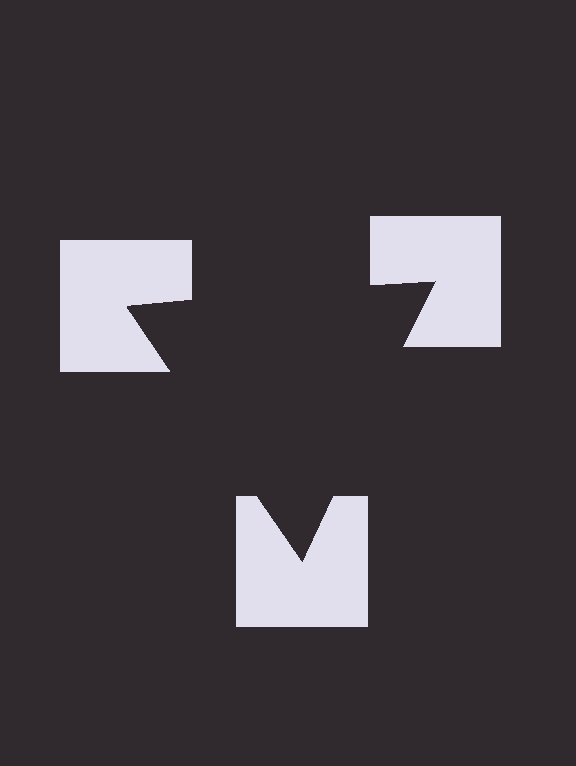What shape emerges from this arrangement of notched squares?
An illusory triangle — its edges are inferred from the aligned wedge cuts in the notched squares, not physically drawn.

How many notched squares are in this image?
There are 3 — one at each vertex of the illusory triangle.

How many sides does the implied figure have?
3 sides.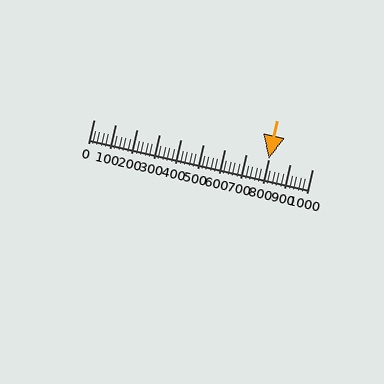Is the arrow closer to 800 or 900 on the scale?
The arrow is closer to 800.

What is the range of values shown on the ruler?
The ruler shows values from 0 to 1000.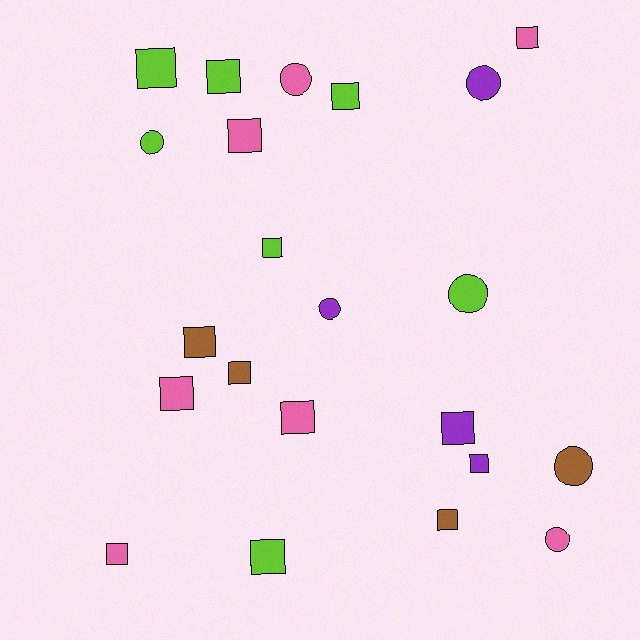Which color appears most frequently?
Pink, with 7 objects.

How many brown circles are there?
There is 1 brown circle.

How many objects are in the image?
There are 22 objects.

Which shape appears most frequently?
Square, with 15 objects.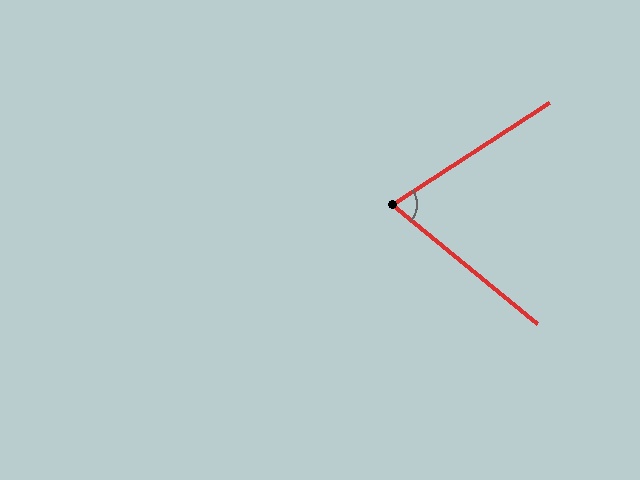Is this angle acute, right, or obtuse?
It is acute.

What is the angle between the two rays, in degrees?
Approximately 72 degrees.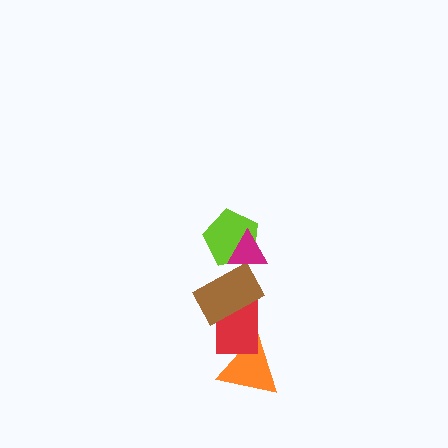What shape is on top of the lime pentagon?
The magenta triangle is on top of the lime pentagon.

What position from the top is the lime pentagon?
The lime pentagon is 2nd from the top.